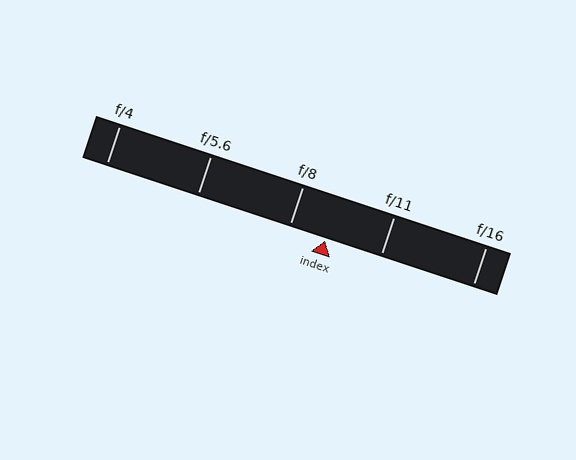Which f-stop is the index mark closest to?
The index mark is closest to f/8.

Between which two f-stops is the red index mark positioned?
The index mark is between f/8 and f/11.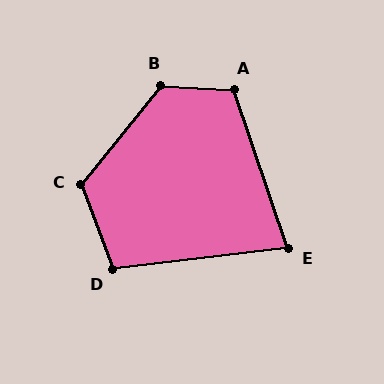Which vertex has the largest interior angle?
B, at approximately 126 degrees.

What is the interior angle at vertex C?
Approximately 121 degrees (obtuse).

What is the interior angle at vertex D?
Approximately 103 degrees (obtuse).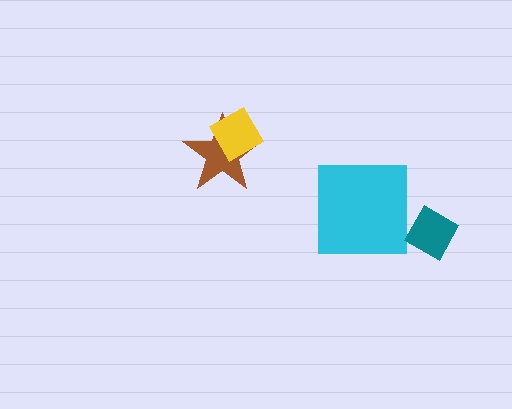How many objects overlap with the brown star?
1 object overlaps with the brown star.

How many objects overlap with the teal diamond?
0 objects overlap with the teal diamond.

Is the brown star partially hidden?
Yes, it is partially covered by another shape.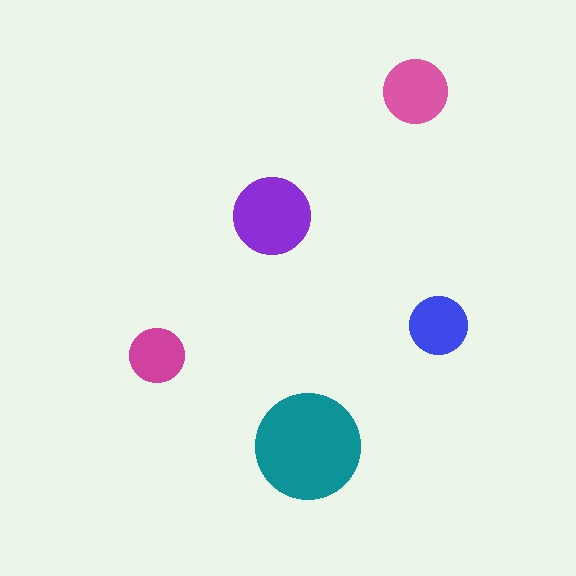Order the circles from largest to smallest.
the teal one, the purple one, the pink one, the blue one, the magenta one.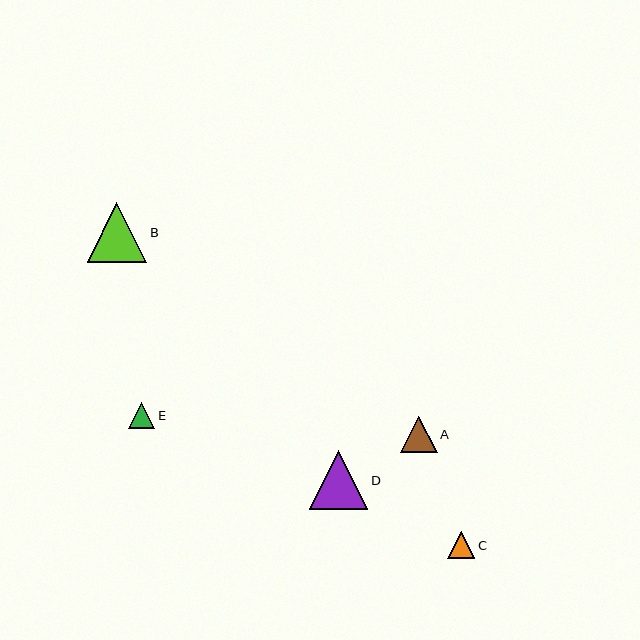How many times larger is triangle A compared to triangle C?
Triangle A is approximately 1.3 times the size of triangle C.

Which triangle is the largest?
Triangle B is the largest with a size of approximately 59 pixels.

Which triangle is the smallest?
Triangle E is the smallest with a size of approximately 26 pixels.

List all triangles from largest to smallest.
From largest to smallest: B, D, A, C, E.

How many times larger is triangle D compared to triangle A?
Triangle D is approximately 1.6 times the size of triangle A.